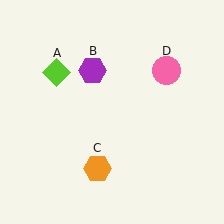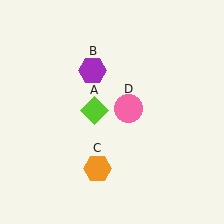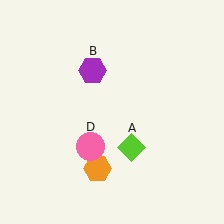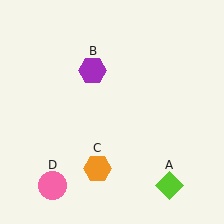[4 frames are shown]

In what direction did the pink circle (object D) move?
The pink circle (object D) moved down and to the left.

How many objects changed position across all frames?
2 objects changed position: lime diamond (object A), pink circle (object D).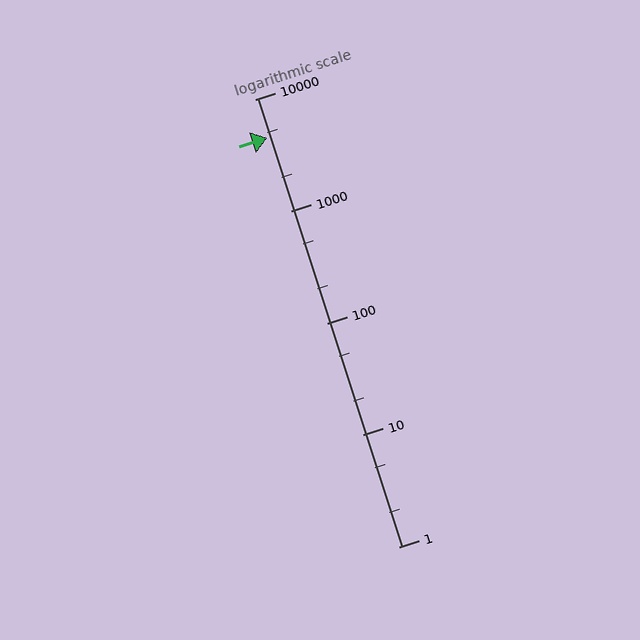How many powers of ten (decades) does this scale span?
The scale spans 4 decades, from 1 to 10000.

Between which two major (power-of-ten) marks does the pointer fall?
The pointer is between 1000 and 10000.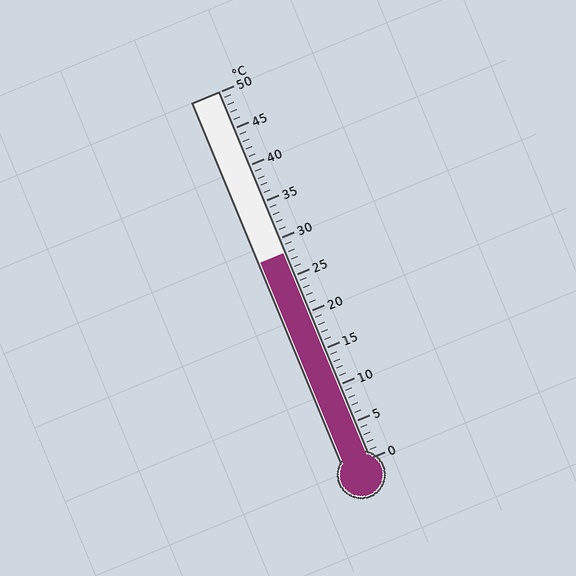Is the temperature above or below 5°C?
The temperature is above 5°C.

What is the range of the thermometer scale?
The thermometer scale ranges from 0°C to 50°C.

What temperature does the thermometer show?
The thermometer shows approximately 28°C.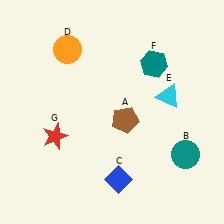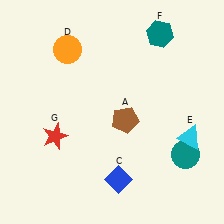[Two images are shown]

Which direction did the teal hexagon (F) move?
The teal hexagon (F) moved up.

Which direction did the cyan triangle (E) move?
The cyan triangle (E) moved down.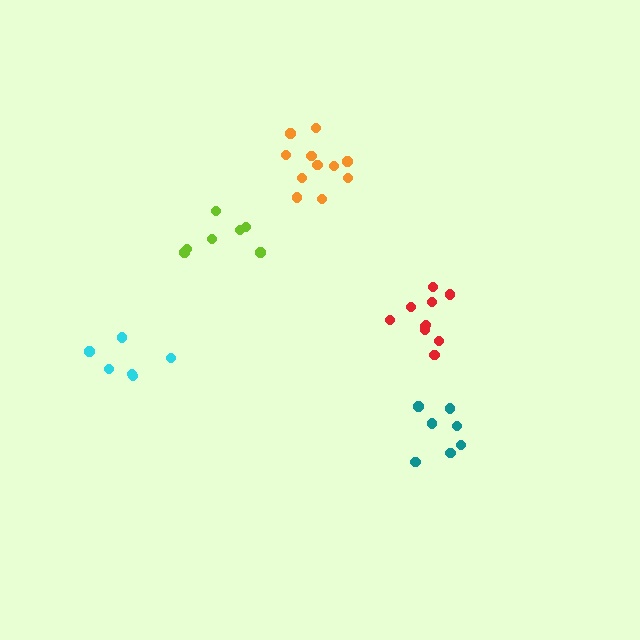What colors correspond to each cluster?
The clusters are colored: red, teal, lime, orange, cyan.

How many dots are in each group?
Group 1: 10 dots, Group 2: 7 dots, Group 3: 7 dots, Group 4: 11 dots, Group 5: 6 dots (41 total).